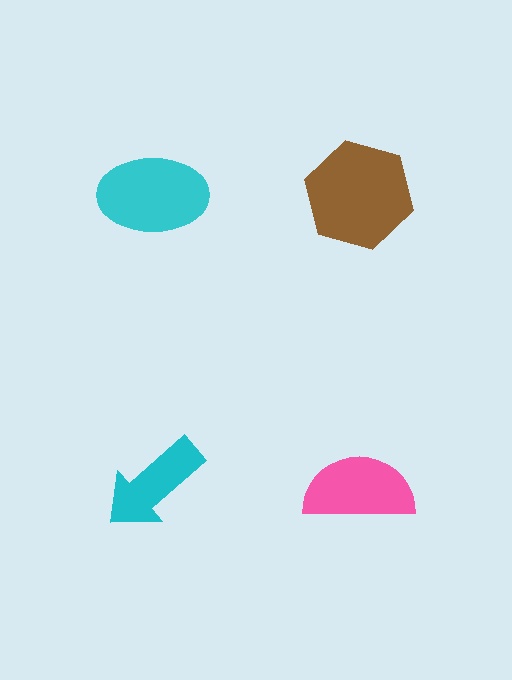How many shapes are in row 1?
2 shapes.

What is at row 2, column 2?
A pink semicircle.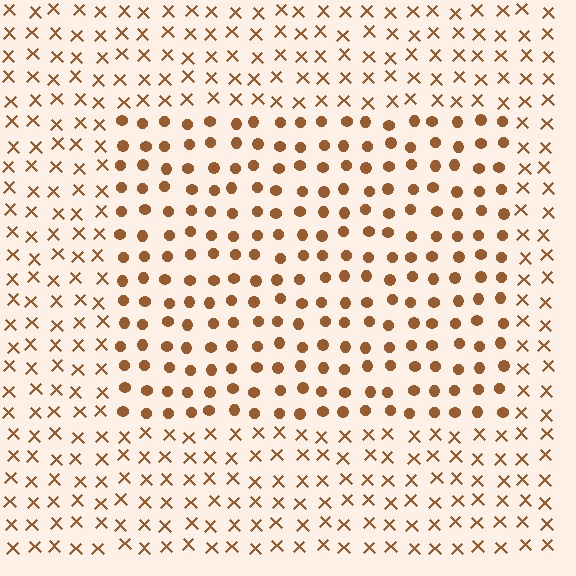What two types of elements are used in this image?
The image uses circles inside the rectangle region and X marks outside it.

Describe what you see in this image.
The image is filled with small brown elements arranged in a uniform grid. A rectangle-shaped region contains circles, while the surrounding area contains X marks. The boundary is defined purely by the change in element shape.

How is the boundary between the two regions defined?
The boundary is defined by a change in element shape: circles inside vs. X marks outside. All elements share the same color and spacing.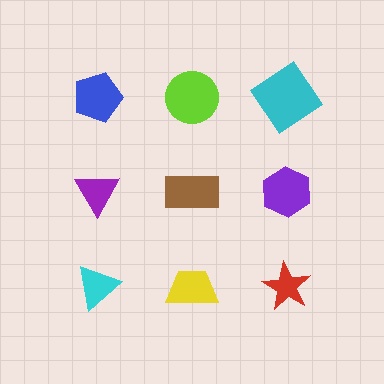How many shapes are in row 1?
3 shapes.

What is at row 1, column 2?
A lime circle.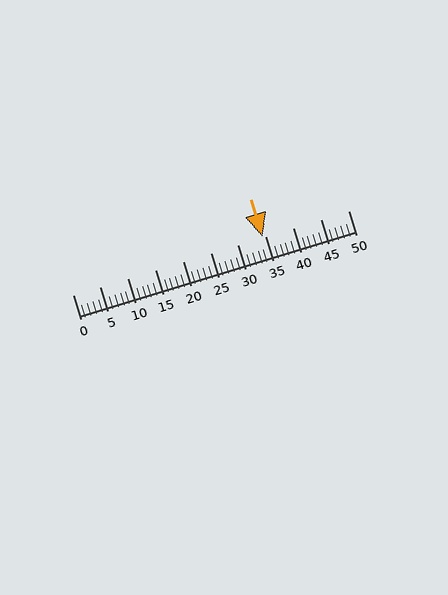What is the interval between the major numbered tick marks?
The major tick marks are spaced 5 units apart.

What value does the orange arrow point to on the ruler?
The orange arrow points to approximately 34.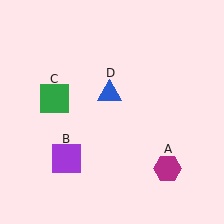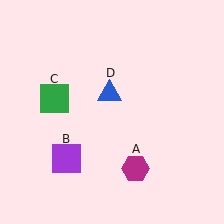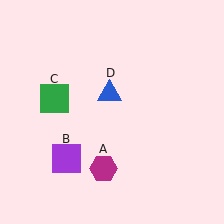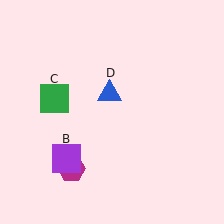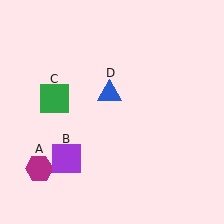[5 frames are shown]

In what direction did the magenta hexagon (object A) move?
The magenta hexagon (object A) moved left.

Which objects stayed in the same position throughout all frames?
Purple square (object B) and green square (object C) and blue triangle (object D) remained stationary.